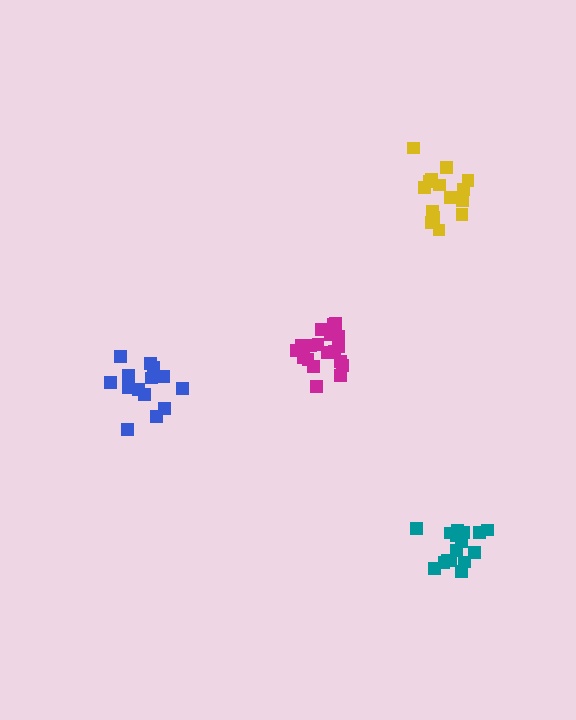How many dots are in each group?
Group 1: 16 dots, Group 2: 14 dots, Group 3: 15 dots, Group 4: 19 dots (64 total).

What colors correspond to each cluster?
The clusters are colored: teal, blue, yellow, magenta.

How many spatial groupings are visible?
There are 4 spatial groupings.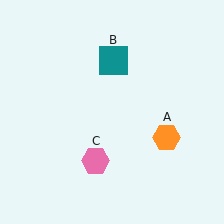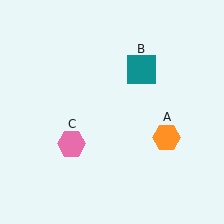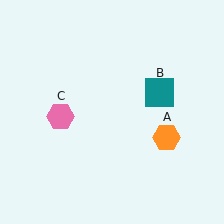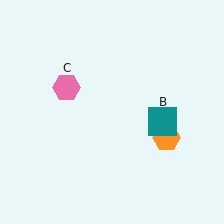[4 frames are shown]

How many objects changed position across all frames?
2 objects changed position: teal square (object B), pink hexagon (object C).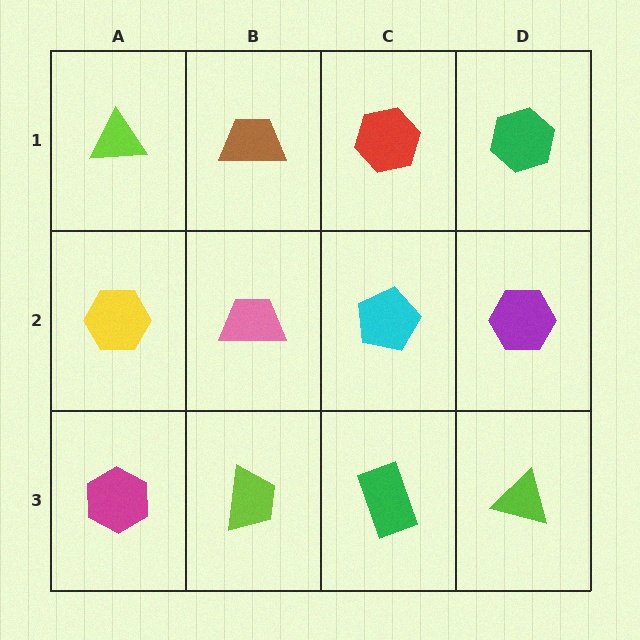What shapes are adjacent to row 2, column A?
A lime triangle (row 1, column A), a magenta hexagon (row 3, column A), a pink trapezoid (row 2, column B).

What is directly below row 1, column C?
A cyan pentagon.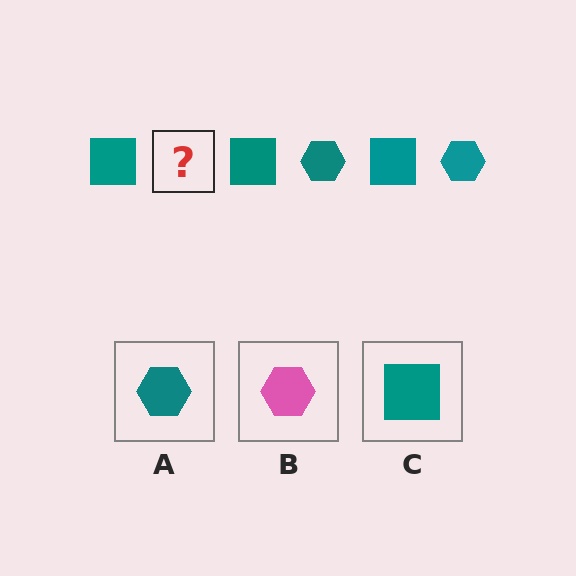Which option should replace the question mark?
Option A.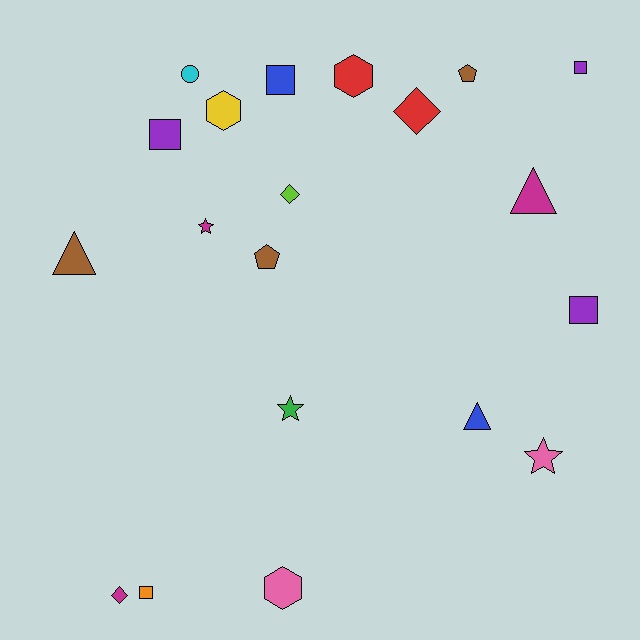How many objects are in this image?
There are 20 objects.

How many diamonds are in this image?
There are 3 diamonds.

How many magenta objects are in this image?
There are 3 magenta objects.